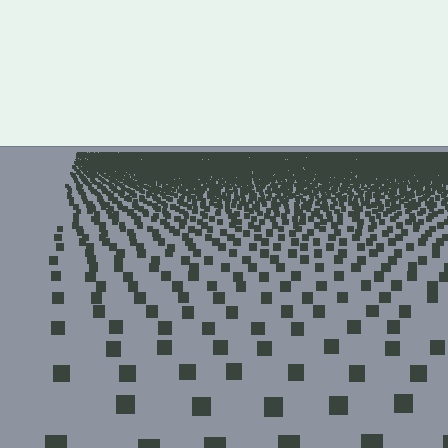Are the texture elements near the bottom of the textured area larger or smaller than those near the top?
Larger. Near the bottom, elements are closer to the viewer and appear at a bigger on-screen size.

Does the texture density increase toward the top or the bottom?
Density increases toward the top.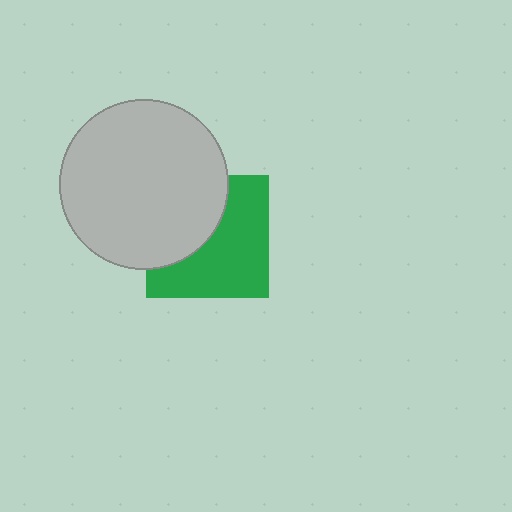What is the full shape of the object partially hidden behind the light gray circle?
The partially hidden object is a green square.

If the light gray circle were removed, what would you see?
You would see the complete green square.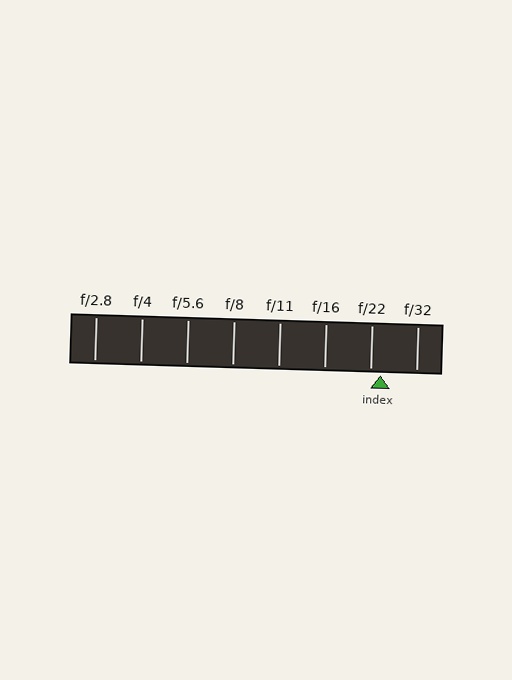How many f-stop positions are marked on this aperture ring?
There are 8 f-stop positions marked.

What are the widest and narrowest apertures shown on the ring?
The widest aperture shown is f/2.8 and the narrowest is f/32.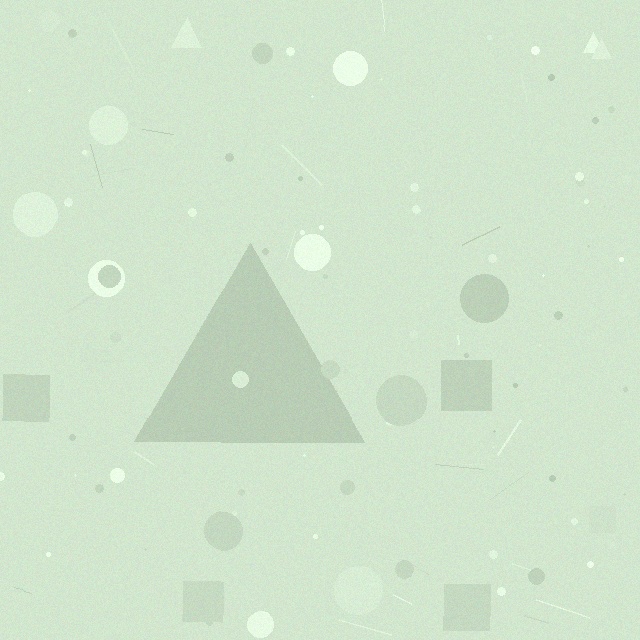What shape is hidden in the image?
A triangle is hidden in the image.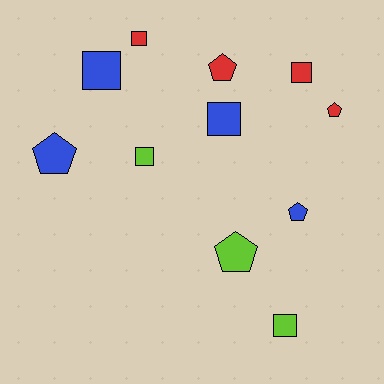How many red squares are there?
There are 2 red squares.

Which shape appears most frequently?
Square, with 6 objects.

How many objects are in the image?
There are 11 objects.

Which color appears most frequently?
Red, with 4 objects.